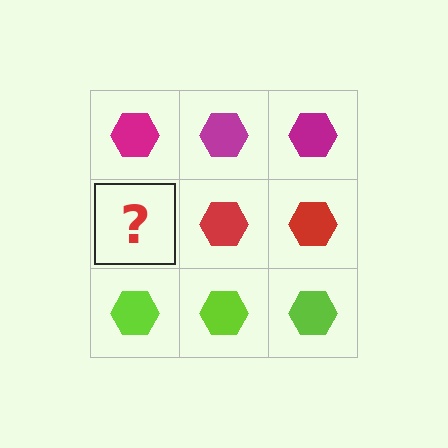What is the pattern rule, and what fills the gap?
The rule is that each row has a consistent color. The gap should be filled with a red hexagon.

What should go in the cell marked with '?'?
The missing cell should contain a red hexagon.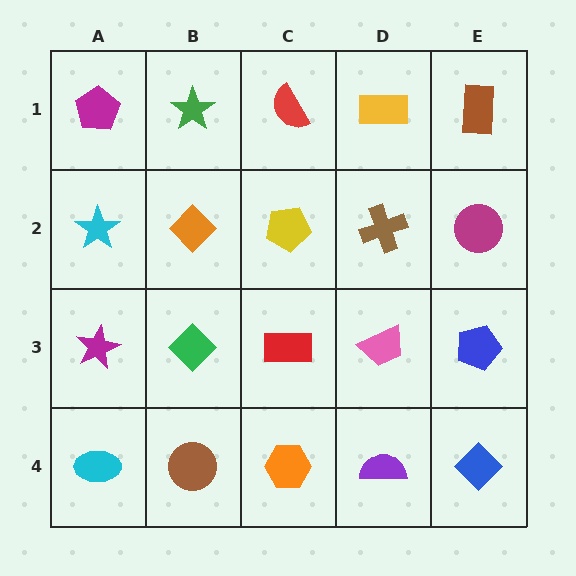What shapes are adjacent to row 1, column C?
A yellow pentagon (row 2, column C), a green star (row 1, column B), a yellow rectangle (row 1, column D).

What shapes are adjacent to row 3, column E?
A magenta circle (row 2, column E), a blue diamond (row 4, column E), a pink trapezoid (row 3, column D).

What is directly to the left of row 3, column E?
A pink trapezoid.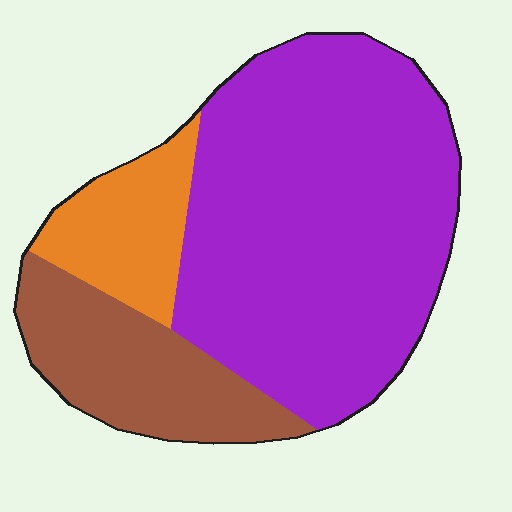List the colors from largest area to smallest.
From largest to smallest: purple, brown, orange.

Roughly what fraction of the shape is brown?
Brown takes up about one fifth (1/5) of the shape.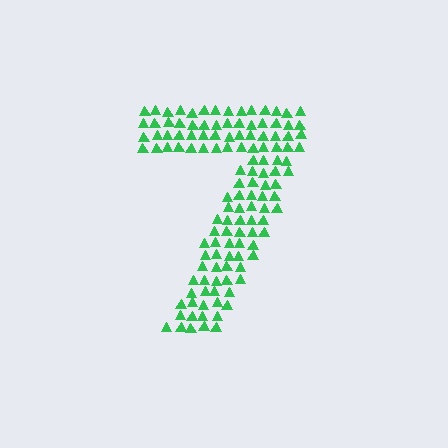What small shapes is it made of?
It is made of small triangles.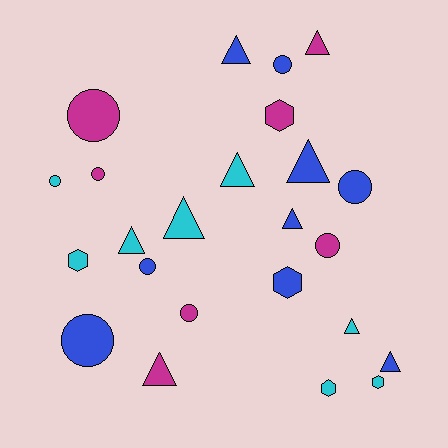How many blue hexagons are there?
There is 1 blue hexagon.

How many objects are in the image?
There are 24 objects.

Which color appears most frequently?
Blue, with 9 objects.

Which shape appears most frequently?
Triangle, with 10 objects.